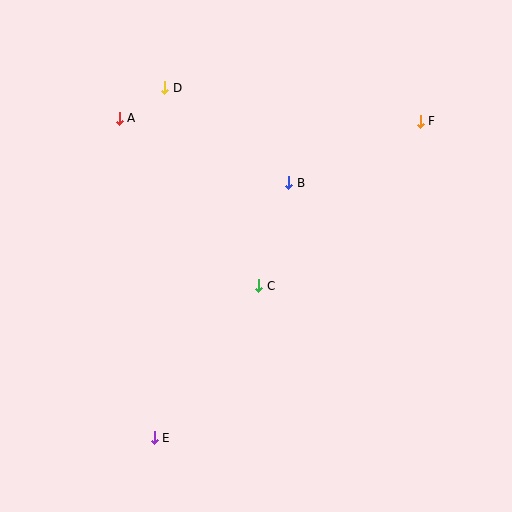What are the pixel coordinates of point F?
Point F is at (420, 121).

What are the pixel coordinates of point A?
Point A is at (119, 118).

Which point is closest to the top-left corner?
Point A is closest to the top-left corner.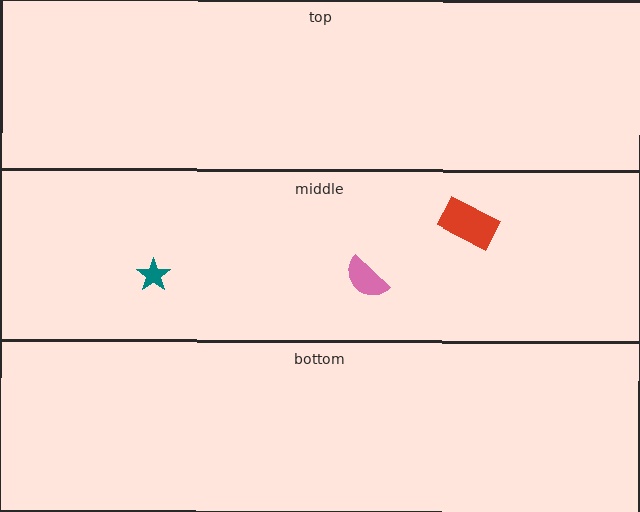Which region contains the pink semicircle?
The middle region.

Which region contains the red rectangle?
The middle region.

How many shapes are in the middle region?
3.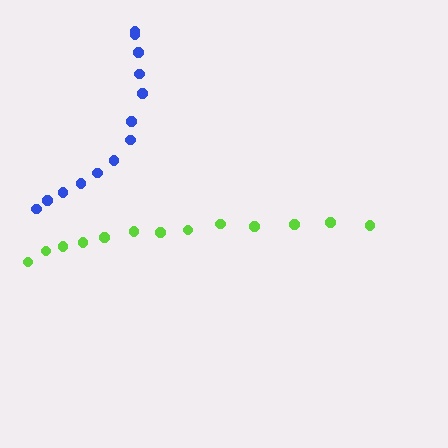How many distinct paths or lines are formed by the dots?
There are 2 distinct paths.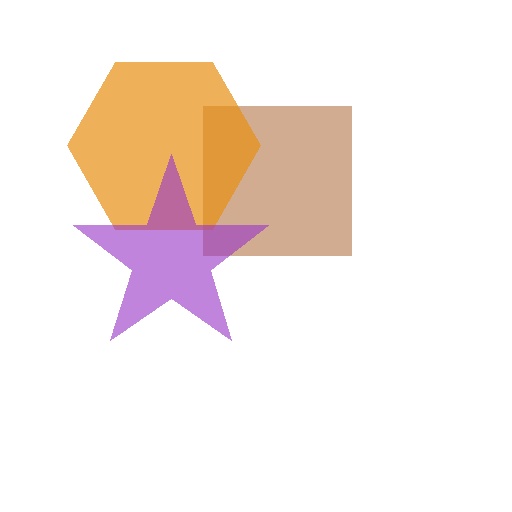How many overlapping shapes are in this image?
There are 3 overlapping shapes in the image.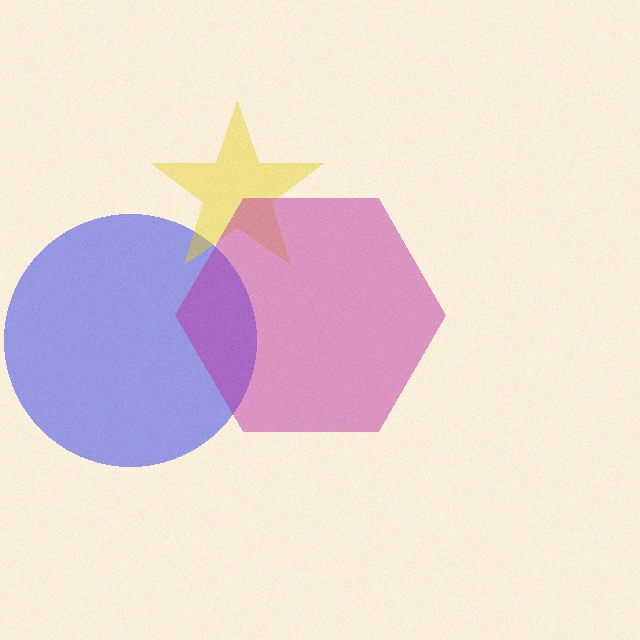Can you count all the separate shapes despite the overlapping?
Yes, there are 3 separate shapes.